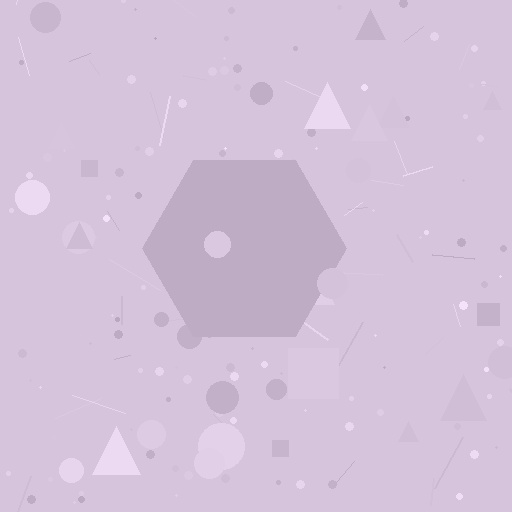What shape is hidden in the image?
A hexagon is hidden in the image.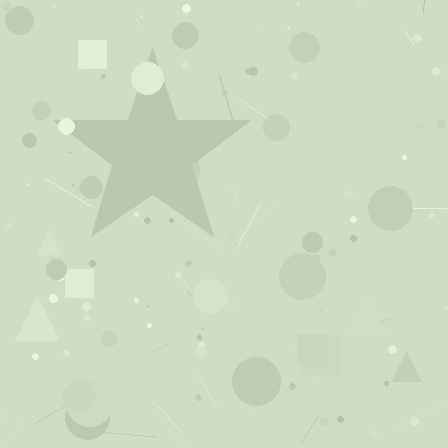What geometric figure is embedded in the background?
A star is embedded in the background.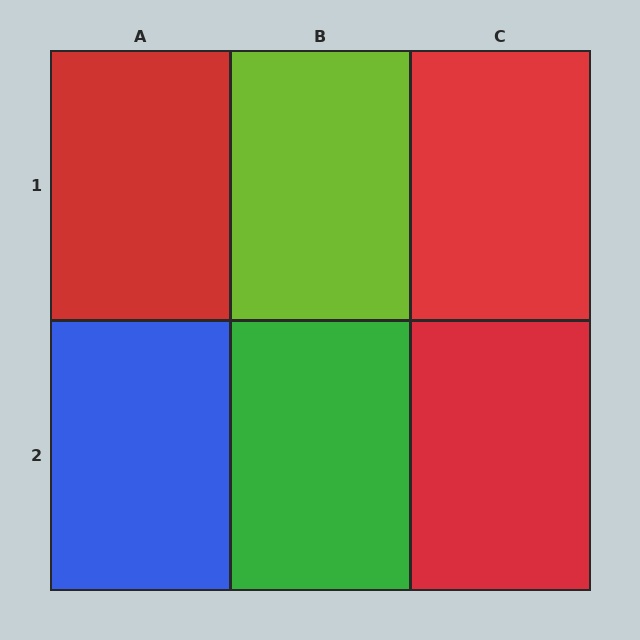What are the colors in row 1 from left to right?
Red, lime, red.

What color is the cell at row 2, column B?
Green.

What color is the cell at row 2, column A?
Blue.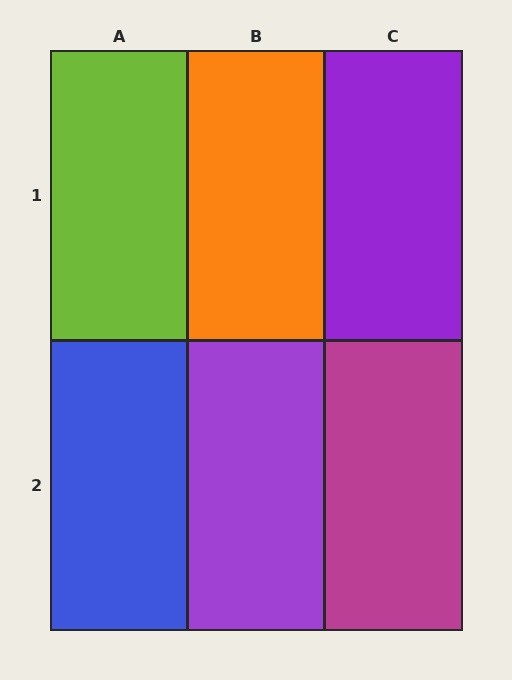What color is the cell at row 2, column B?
Purple.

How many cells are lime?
1 cell is lime.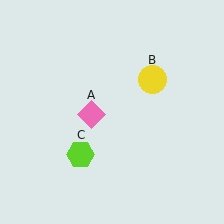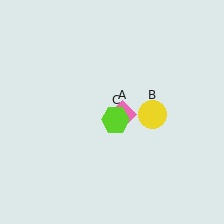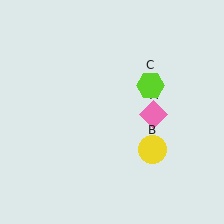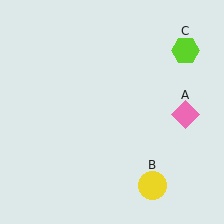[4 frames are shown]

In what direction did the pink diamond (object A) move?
The pink diamond (object A) moved right.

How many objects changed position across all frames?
3 objects changed position: pink diamond (object A), yellow circle (object B), lime hexagon (object C).